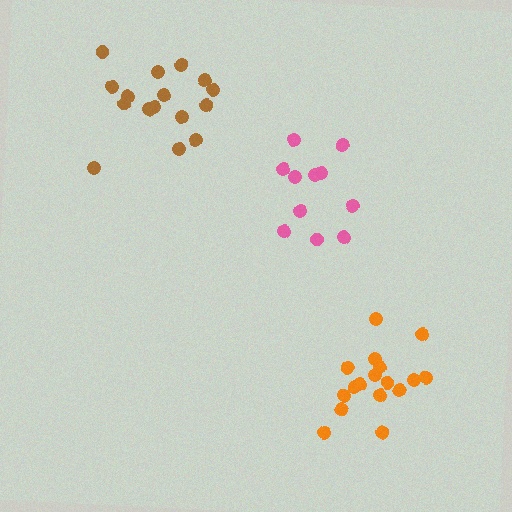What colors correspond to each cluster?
The clusters are colored: orange, pink, brown.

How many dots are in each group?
Group 1: 17 dots, Group 2: 11 dots, Group 3: 16 dots (44 total).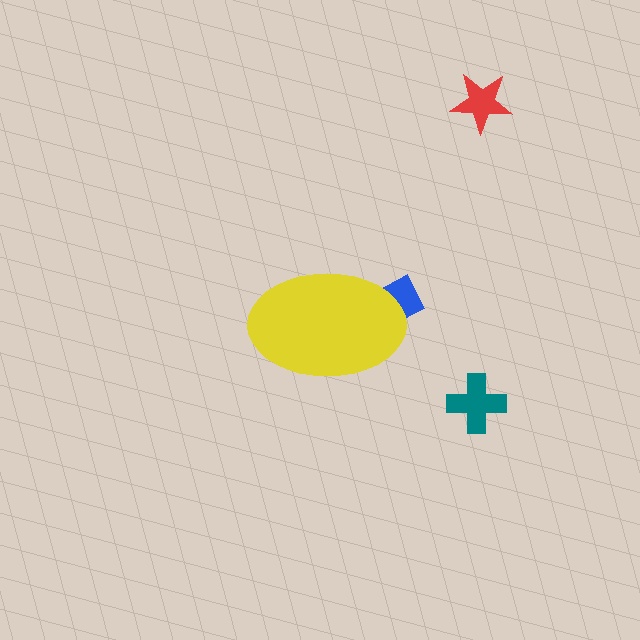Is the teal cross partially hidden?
No, the teal cross is fully visible.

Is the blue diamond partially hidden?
Yes, the blue diamond is partially hidden behind the yellow ellipse.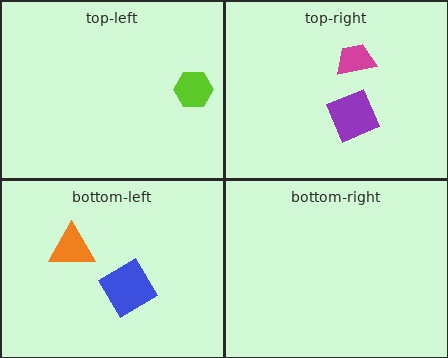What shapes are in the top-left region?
The lime hexagon.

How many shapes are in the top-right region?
2.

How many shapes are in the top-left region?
1.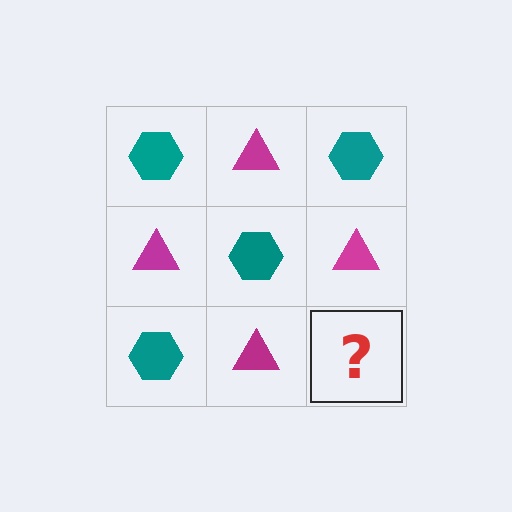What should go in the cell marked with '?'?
The missing cell should contain a teal hexagon.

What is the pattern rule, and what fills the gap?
The rule is that it alternates teal hexagon and magenta triangle in a checkerboard pattern. The gap should be filled with a teal hexagon.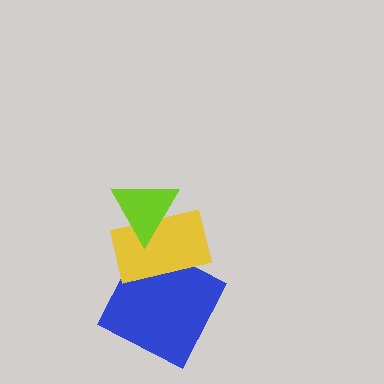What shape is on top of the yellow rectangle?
The lime triangle is on top of the yellow rectangle.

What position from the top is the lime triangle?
The lime triangle is 1st from the top.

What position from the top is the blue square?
The blue square is 3rd from the top.